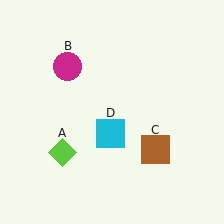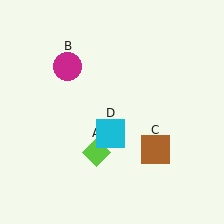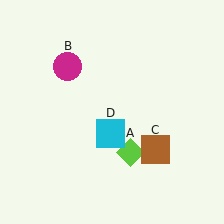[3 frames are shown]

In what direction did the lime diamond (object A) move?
The lime diamond (object A) moved right.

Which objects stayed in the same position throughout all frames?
Magenta circle (object B) and brown square (object C) and cyan square (object D) remained stationary.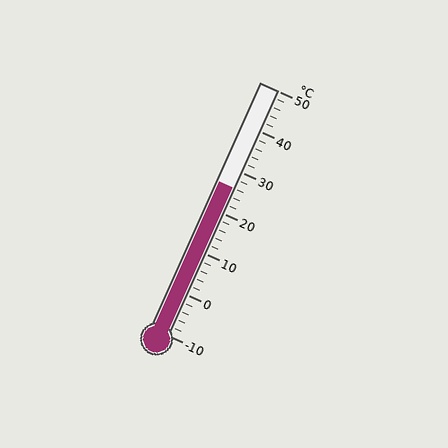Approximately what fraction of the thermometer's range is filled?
The thermometer is filled to approximately 60% of its range.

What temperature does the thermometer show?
The thermometer shows approximately 26°C.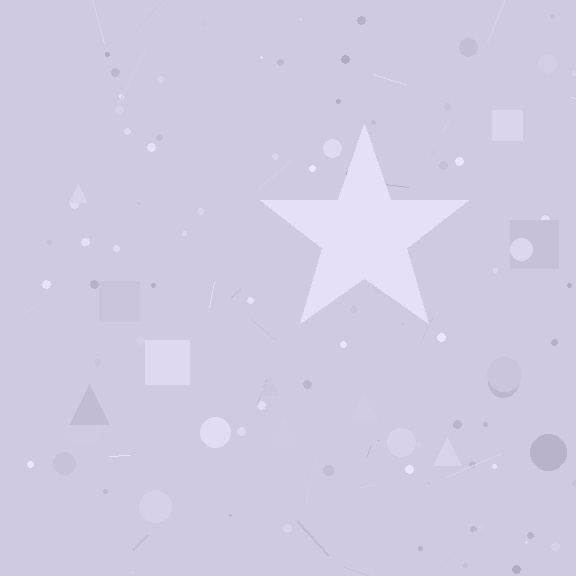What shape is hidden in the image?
A star is hidden in the image.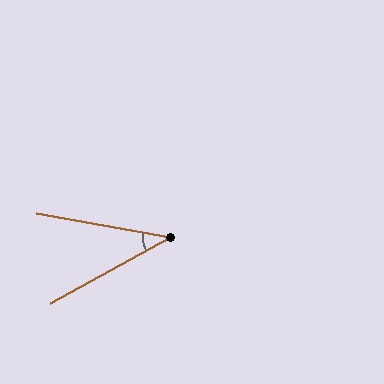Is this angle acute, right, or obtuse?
It is acute.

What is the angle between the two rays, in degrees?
Approximately 39 degrees.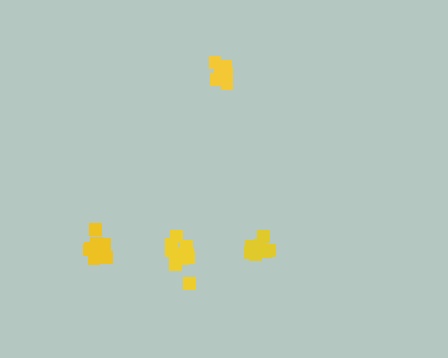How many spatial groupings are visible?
There are 4 spatial groupings.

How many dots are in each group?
Group 1: 9 dots, Group 2: 12 dots, Group 3: 9 dots, Group 4: 9 dots (39 total).